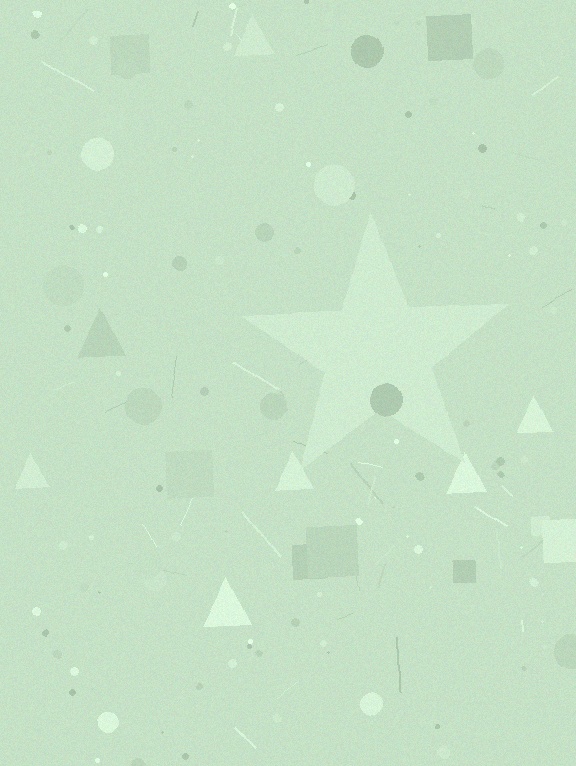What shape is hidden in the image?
A star is hidden in the image.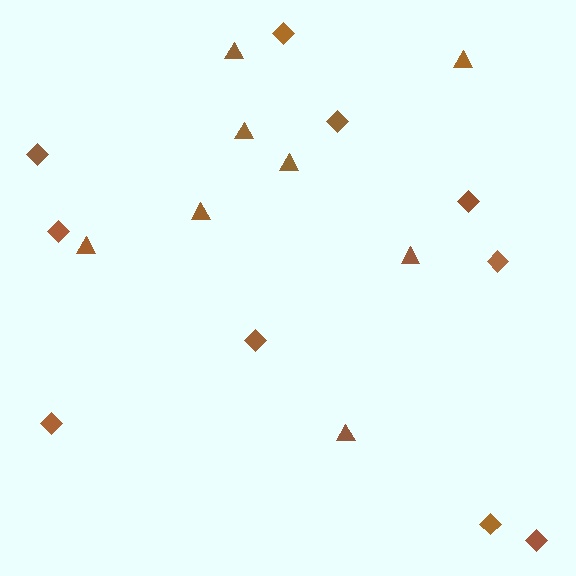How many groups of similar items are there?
There are 2 groups: one group of triangles (8) and one group of diamonds (10).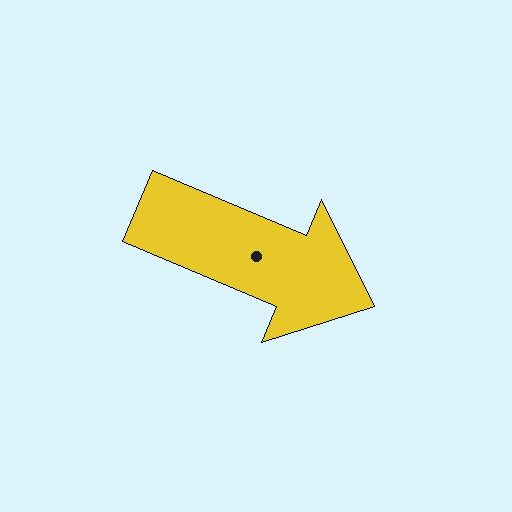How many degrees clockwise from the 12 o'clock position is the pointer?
Approximately 113 degrees.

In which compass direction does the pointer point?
Southeast.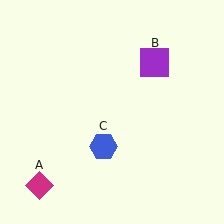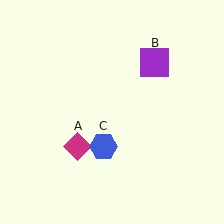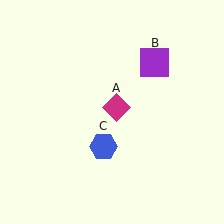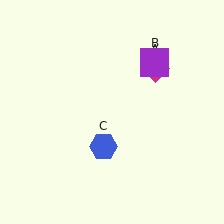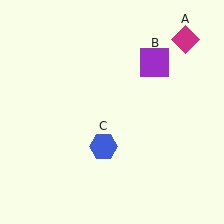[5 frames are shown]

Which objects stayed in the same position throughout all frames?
Purple square (object B) and blue hexagon (object C) remained stationary.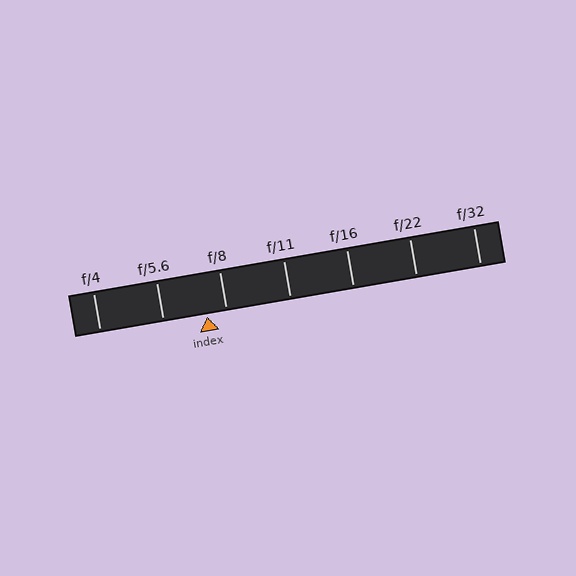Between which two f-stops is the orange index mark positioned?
The index mark is between f/5.6 and f/8.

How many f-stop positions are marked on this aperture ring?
There are 7 f-stop positions marked.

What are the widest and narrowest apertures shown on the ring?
The widest aperture shown is f/4 and the narrowest is f/32.